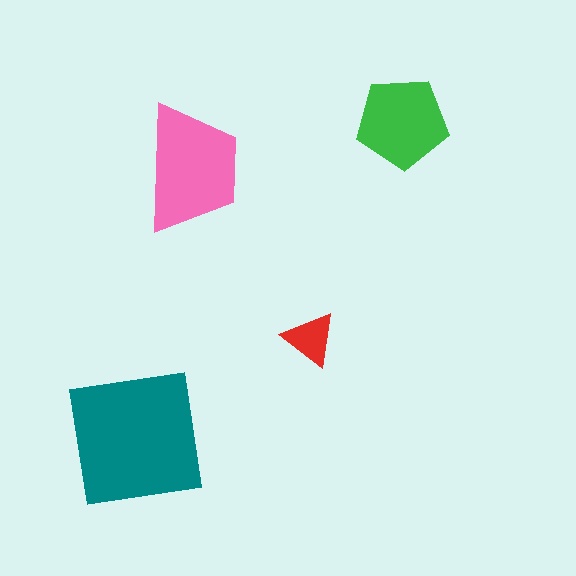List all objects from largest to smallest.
The teal square, the pink trapezoid, the green pentagon, the red triangle.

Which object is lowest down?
The teal square is bottommost.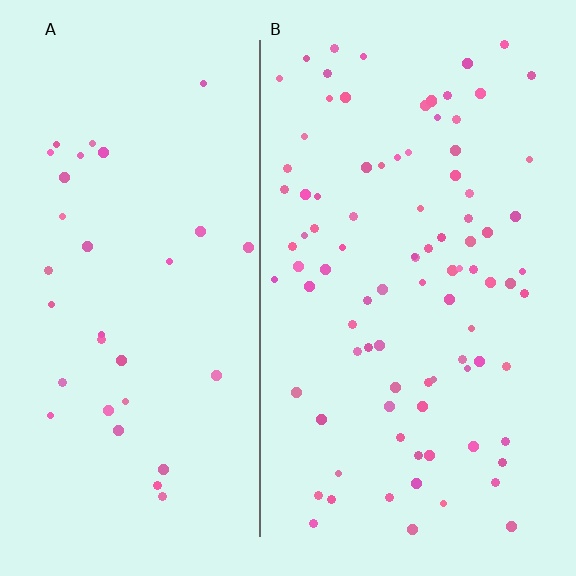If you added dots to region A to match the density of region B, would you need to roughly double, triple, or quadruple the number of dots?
Approximately triple.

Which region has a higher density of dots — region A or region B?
B (the right).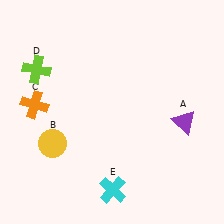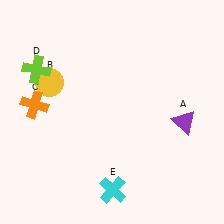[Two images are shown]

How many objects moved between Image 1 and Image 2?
1 object moved between the two images.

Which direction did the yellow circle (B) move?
The yellow circle (B) moved up.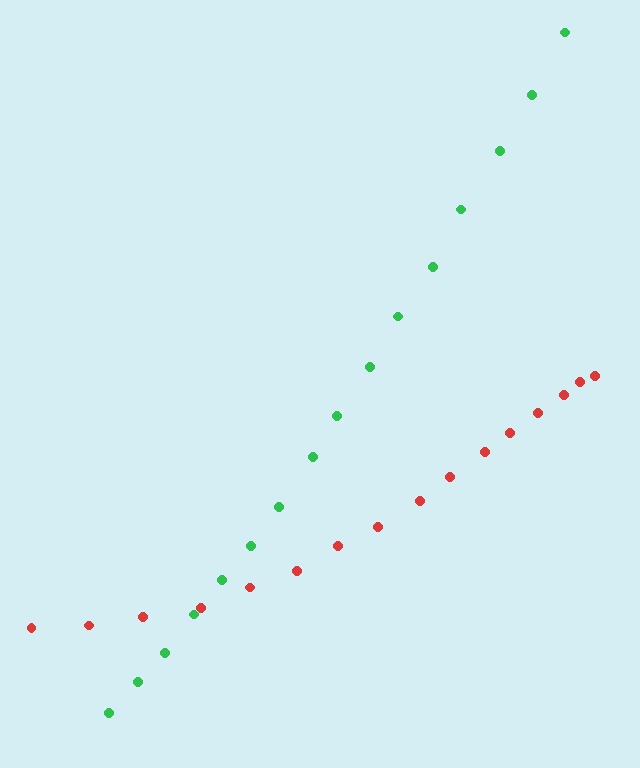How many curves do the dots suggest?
There are 2 distinct paths.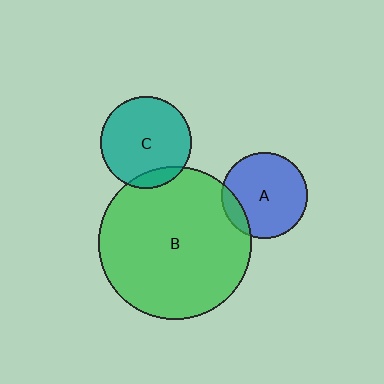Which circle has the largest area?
Circle B (green).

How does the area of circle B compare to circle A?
Approximately 3.2 times.